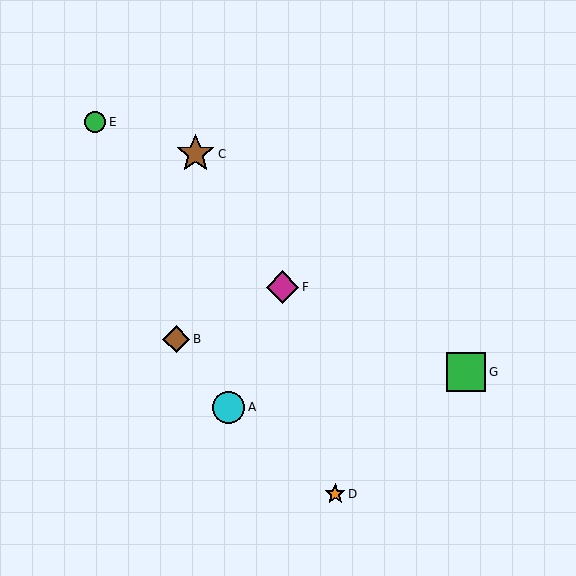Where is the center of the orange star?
The center of the orange star is at (335, 494).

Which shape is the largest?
The green square (labeled G) is the largest.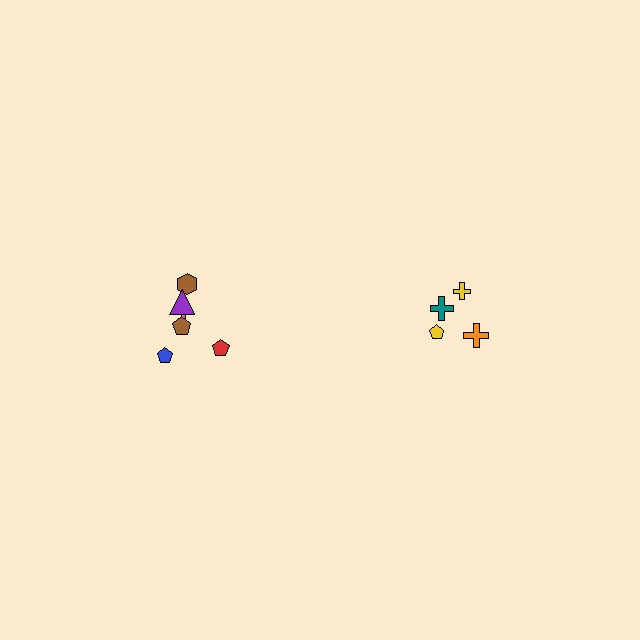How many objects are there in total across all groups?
There are 10 objects.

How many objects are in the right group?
There are 4 objects.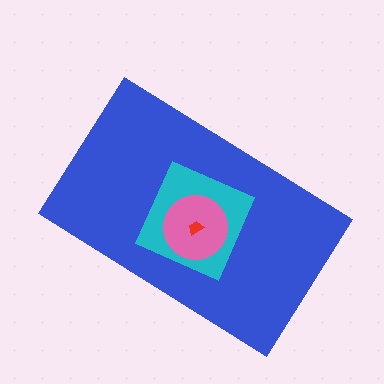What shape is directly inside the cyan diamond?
The pink circle.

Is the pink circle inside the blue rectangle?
Yes.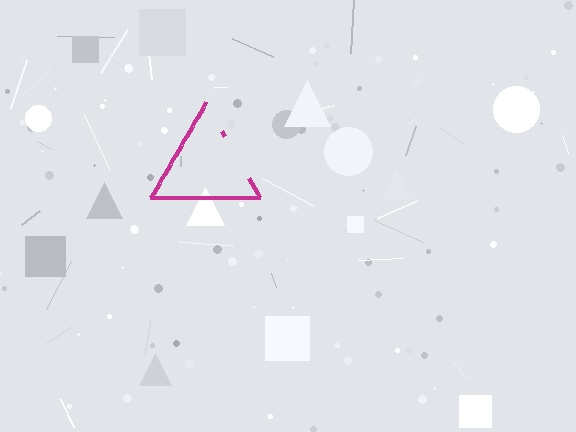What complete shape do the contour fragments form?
The contour fragments form a triangle.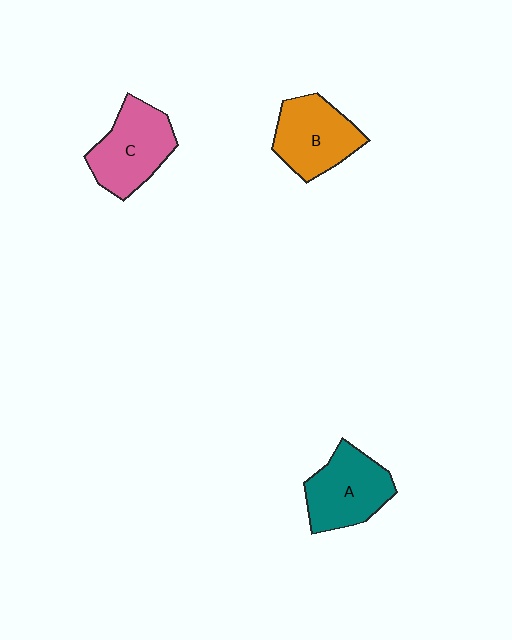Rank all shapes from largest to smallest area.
From largest to smallest: C (pink), A (teal), B (orange).